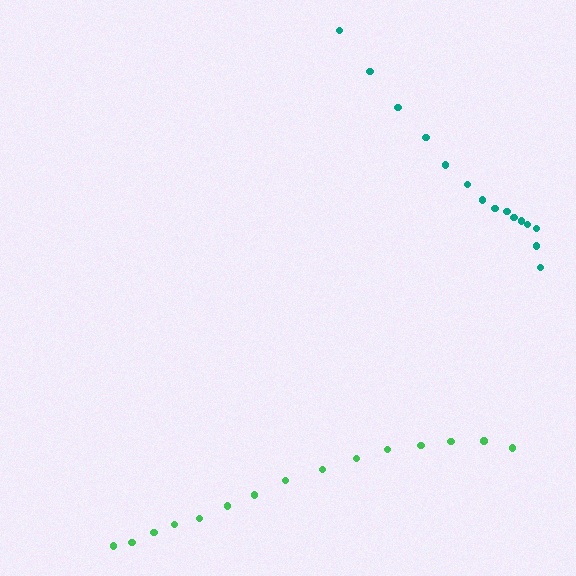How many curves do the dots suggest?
There are 2 distinct paths.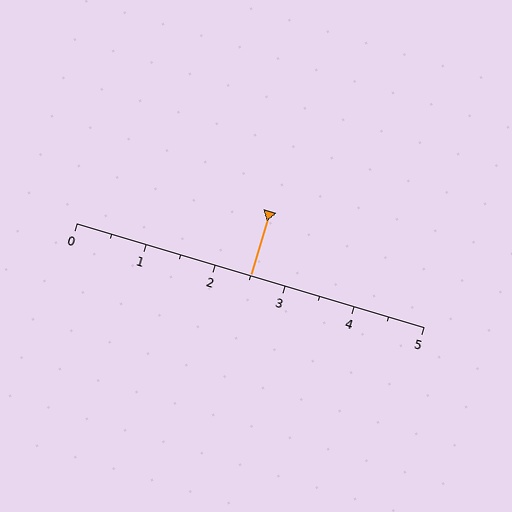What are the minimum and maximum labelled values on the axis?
The axis runs from 0 to 5.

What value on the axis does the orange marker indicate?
The marker indicates approximately 2.5.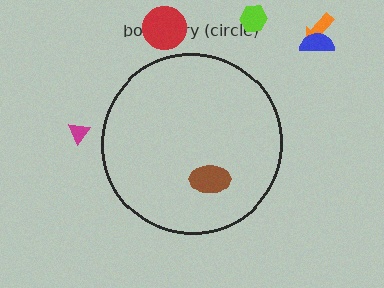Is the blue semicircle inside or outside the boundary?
Outside.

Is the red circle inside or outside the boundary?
Outside.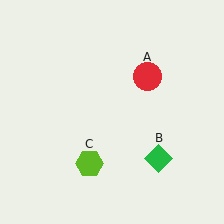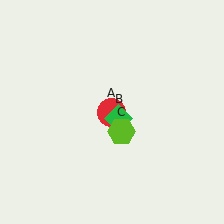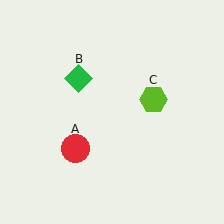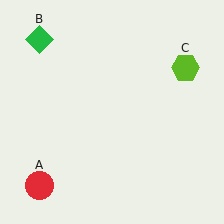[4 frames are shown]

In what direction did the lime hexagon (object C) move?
The lime hexagon (object C) moved up and to the right.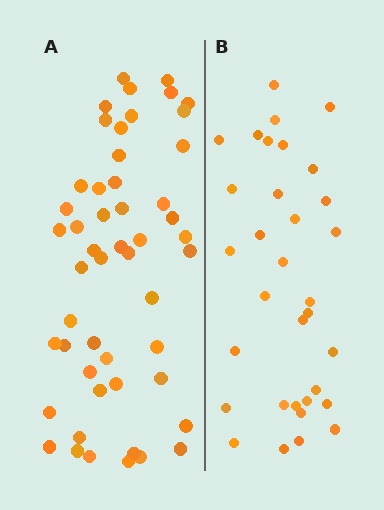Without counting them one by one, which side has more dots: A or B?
Region A (the left region) has more dots.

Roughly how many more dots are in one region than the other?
Region A has approximately 20 more dots than region B.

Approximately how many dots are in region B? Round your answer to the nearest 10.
About 30 dots. (The exact count is 33, which rounds to 30.)